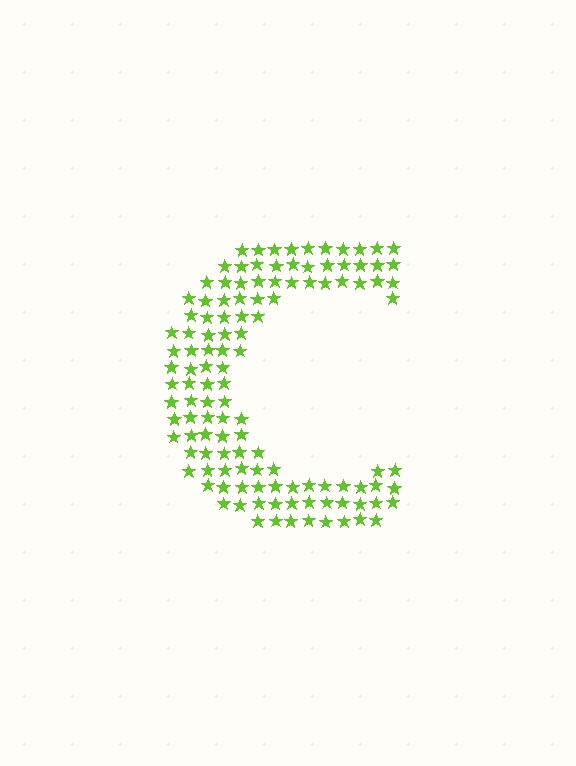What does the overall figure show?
The overall figure shows the letter C.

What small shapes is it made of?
It is made of small stars.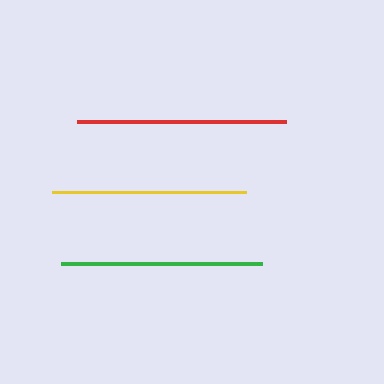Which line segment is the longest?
The red line is the longest at approximately 209 pixels.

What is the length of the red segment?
The red segment is approximately 209 pixels long.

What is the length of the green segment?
The green segment is approximately 200 pixels long.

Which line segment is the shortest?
The yellow line is the shortest at approximately 194 pixels.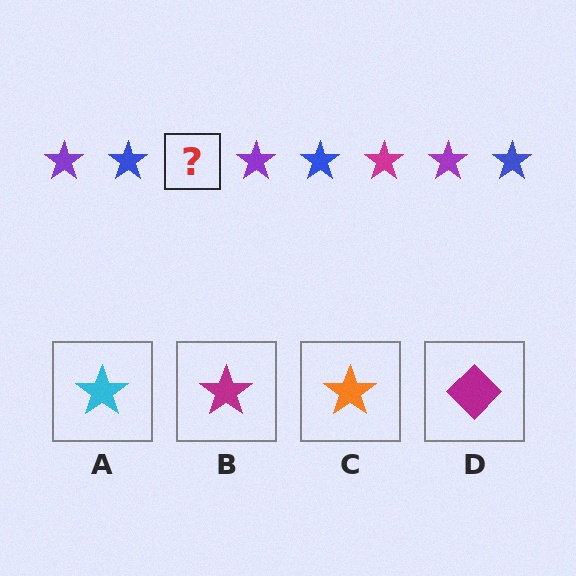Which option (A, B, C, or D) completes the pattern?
B.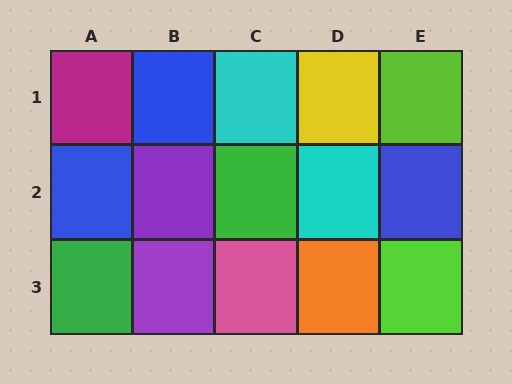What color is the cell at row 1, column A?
Magenta.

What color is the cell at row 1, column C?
Cyan.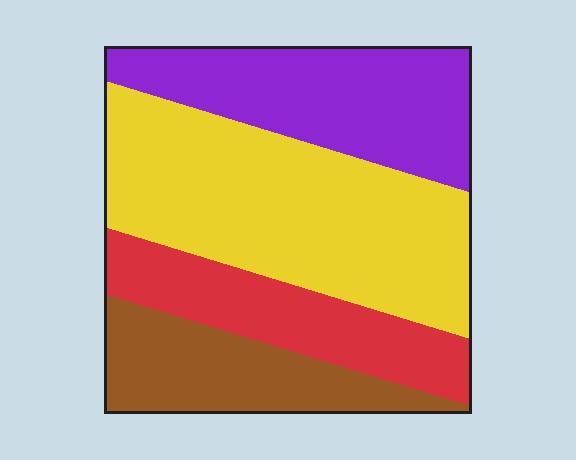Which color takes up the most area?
Yellow, at roughly 40%.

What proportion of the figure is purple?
Purple takes up about one quarter (1/4) of the figure.